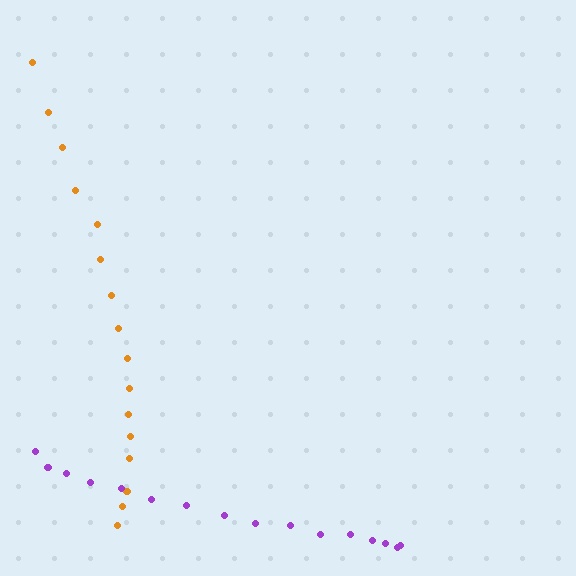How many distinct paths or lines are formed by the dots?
There are 2 distinct paths.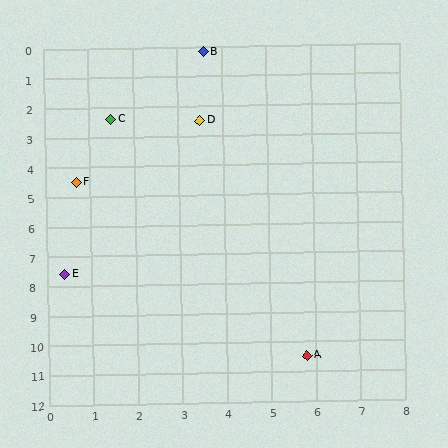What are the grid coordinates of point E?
Point E is at approximately (0.4, 7.6).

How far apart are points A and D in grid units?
Points A and D are about 8.3 grid units apart.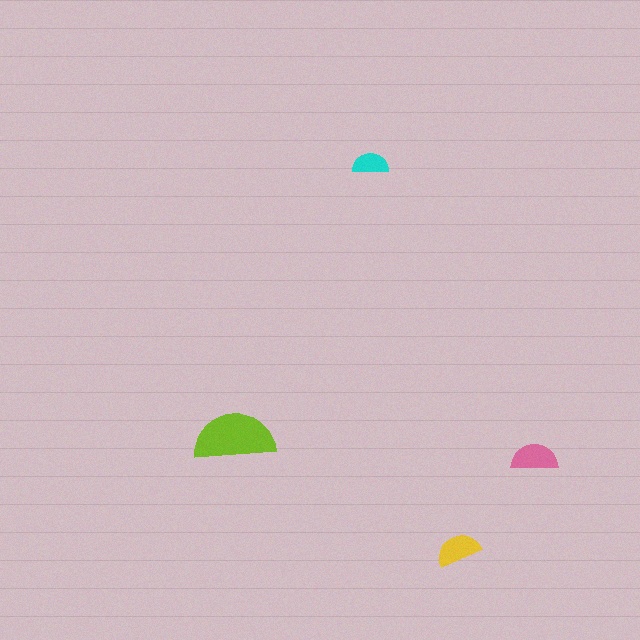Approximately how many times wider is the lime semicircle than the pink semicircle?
About 1.5 times wider.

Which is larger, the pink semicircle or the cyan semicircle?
The pink one.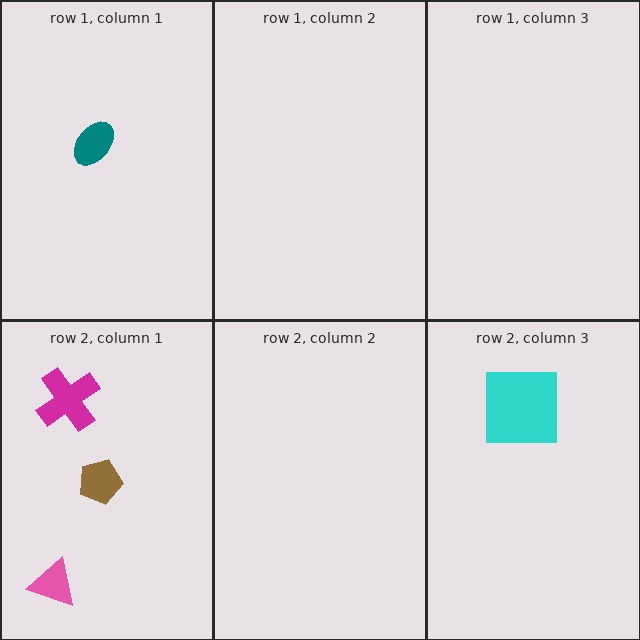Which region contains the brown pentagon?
The row 2, column 1 region.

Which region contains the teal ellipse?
The row 1, column 1 region.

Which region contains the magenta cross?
The row 2, column 1 region.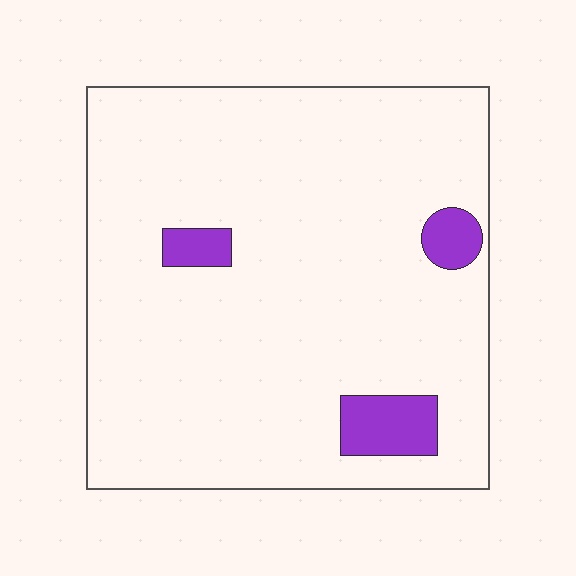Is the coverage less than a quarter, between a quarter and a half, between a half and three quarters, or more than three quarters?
Less than a quarter.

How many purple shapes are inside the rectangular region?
3.